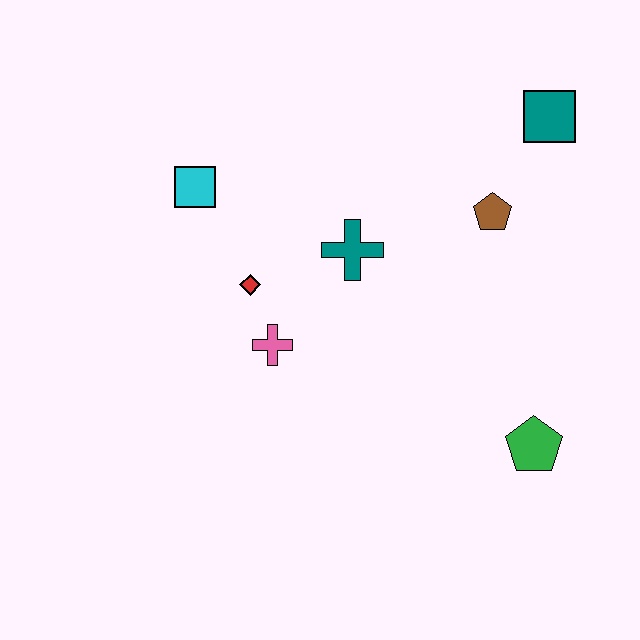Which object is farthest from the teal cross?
The green pentagon is farthest from the teal cross.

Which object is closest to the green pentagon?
The brown pentagon is closest to the green pentagon.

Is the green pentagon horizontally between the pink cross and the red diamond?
No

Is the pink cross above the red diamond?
No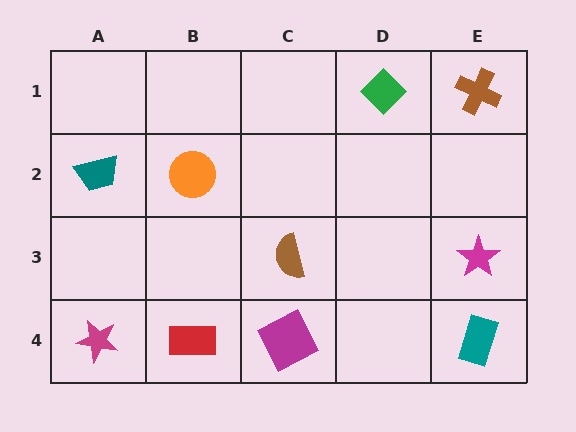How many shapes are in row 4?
4 shapes.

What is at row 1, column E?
A brown cross.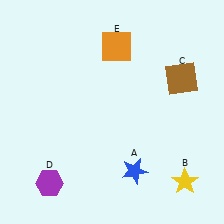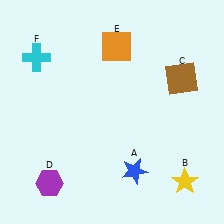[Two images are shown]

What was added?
A cyan cross (F) was added in Image 2.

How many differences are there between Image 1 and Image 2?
There is 1 difference between the two images.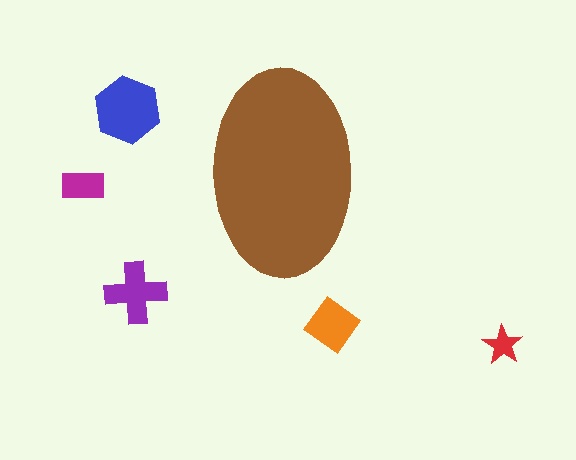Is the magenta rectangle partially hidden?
No, the magenta rectangle is fully visible.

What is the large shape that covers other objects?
A brown ellipse.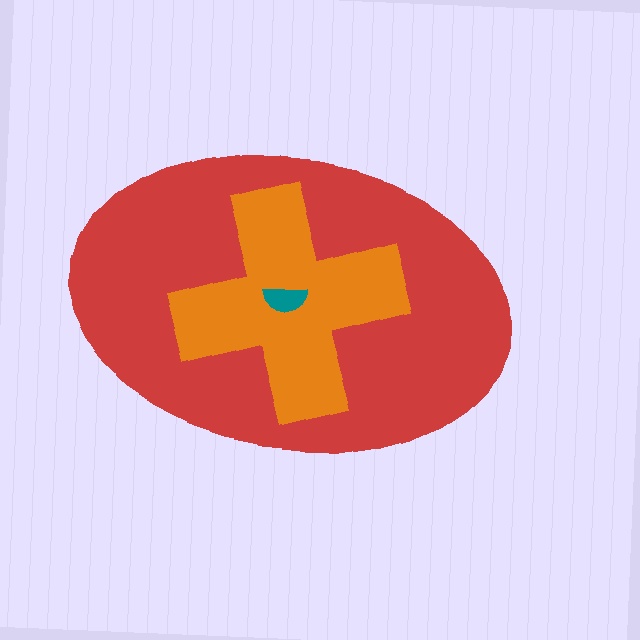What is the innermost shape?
The teal semicircle.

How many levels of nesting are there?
3.